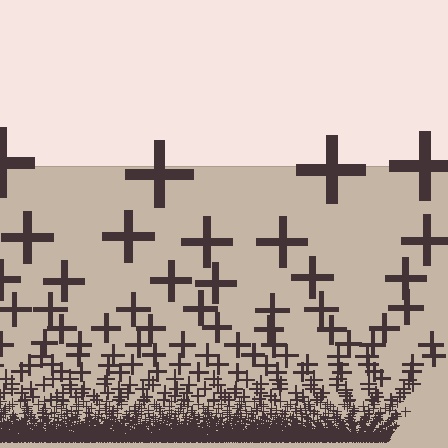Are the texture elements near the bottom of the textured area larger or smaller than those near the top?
Smaller. The gradient is inverted — elements near the bottom are smaller and denser.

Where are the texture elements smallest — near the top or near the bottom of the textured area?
Near the bottom.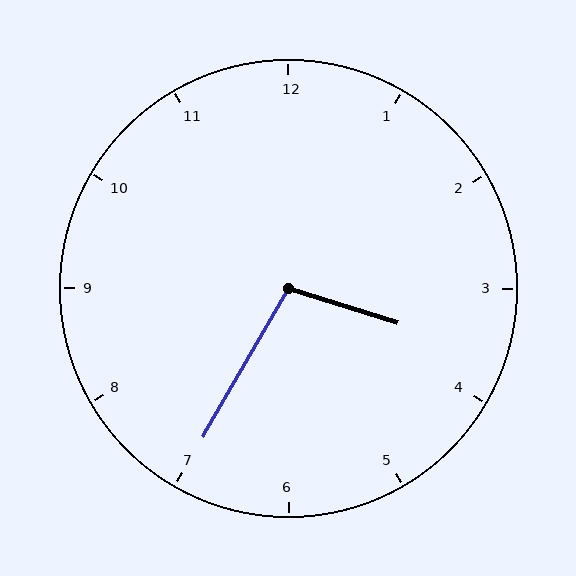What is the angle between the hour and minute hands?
Approximately 102 degrees.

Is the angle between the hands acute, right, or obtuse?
It is obtuse.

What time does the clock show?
3:35.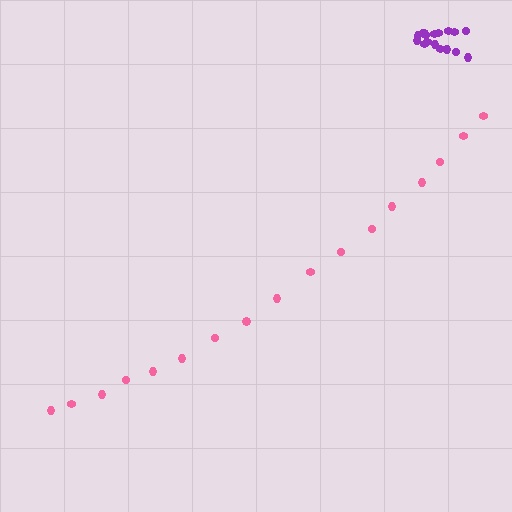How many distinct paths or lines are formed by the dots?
There are 2 distinct paths.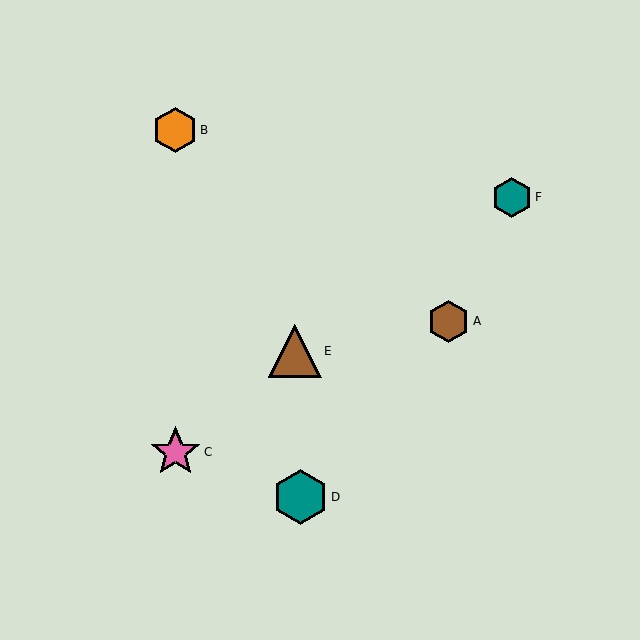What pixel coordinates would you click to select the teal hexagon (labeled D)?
Click at (301, 497) to select the teal hexagon D.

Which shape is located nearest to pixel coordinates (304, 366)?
The brown triangle (labeled E) at (295, 351) is nearest to that location.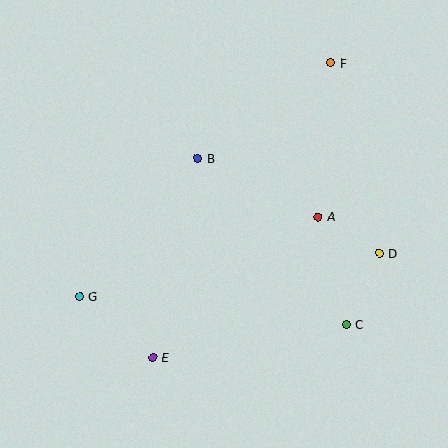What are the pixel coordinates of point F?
Point F is at (331, 63).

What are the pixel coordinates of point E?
Point E is at (153, 358).